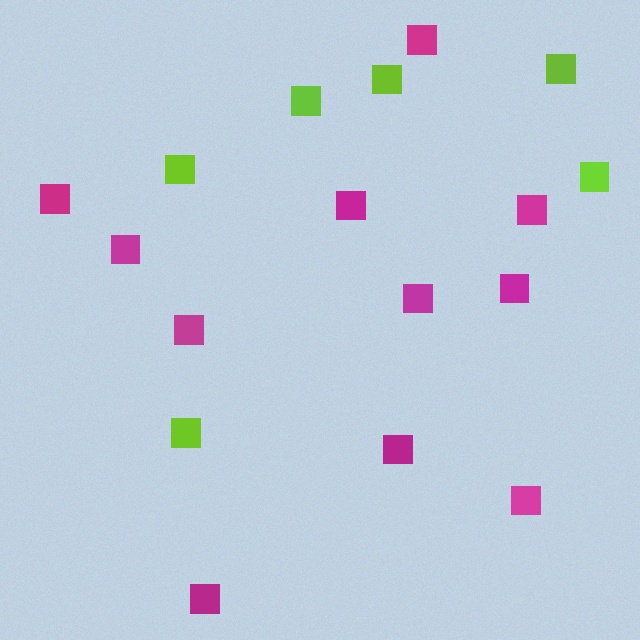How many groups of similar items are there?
There are 2 groups: one group of lime squares (6) and one group of magenta squares (11).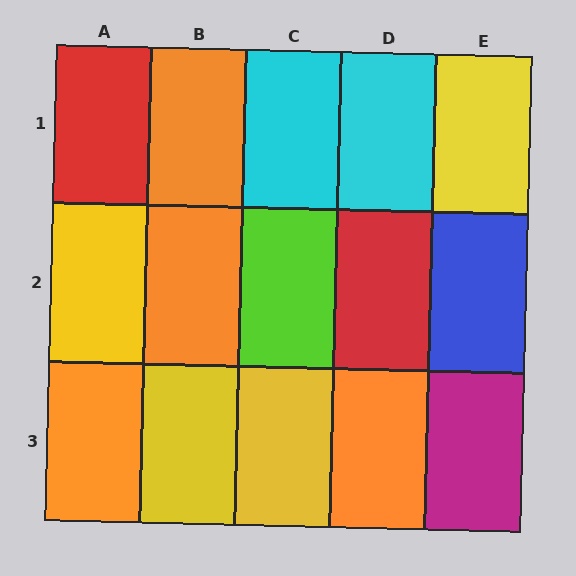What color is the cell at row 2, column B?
Orange.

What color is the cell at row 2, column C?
Lime.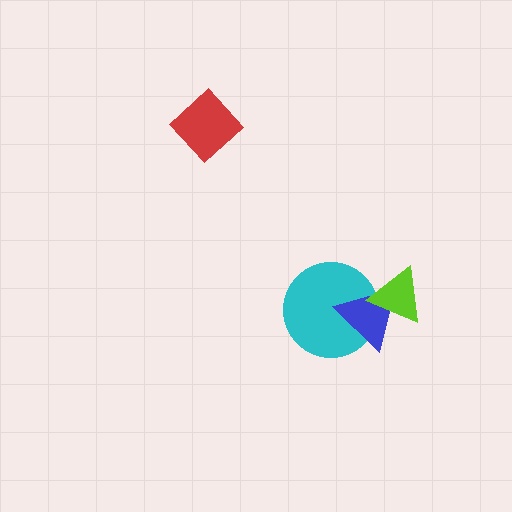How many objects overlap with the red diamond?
0 objects overlap with the red diamond.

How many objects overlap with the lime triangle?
2 objects overlap with the lime triangle.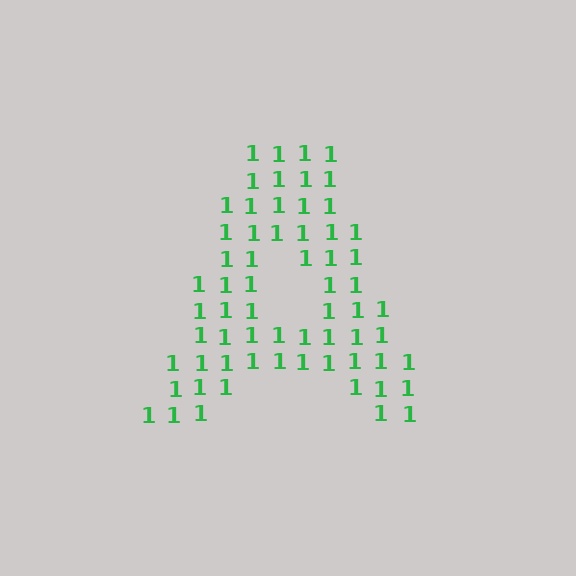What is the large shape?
The large shape is the letter A.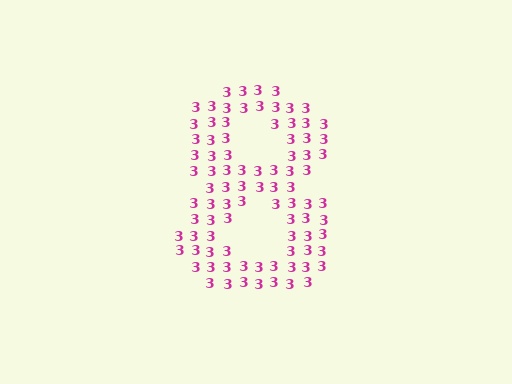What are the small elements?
The small elements are digit 3's.